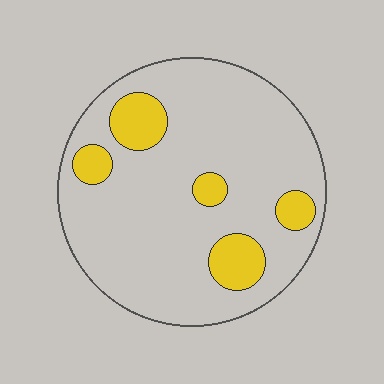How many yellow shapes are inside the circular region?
5.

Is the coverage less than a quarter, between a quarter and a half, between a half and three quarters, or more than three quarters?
Less than a quarter.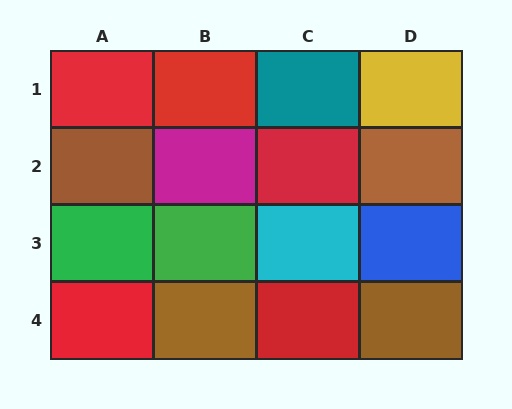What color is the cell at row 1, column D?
Yellow.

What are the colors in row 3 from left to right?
Green, green, cyan, blue.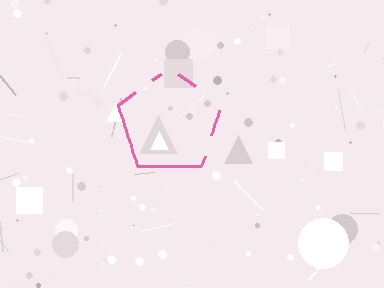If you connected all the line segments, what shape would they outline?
They would outline a pentagon.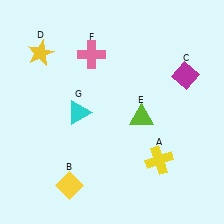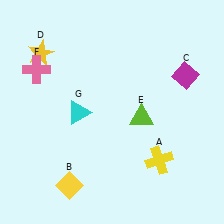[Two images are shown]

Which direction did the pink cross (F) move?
The pink cross (F) moved left.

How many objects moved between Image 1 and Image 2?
1 object moved between the two images.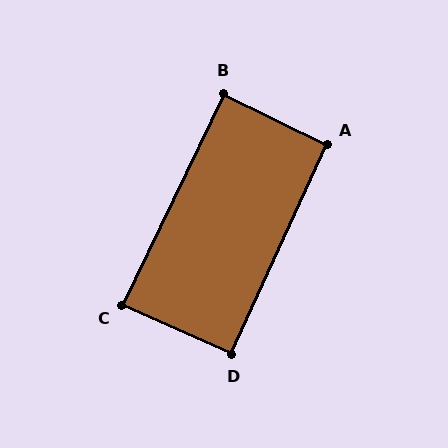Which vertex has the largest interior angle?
A, at approximately 91 degrees.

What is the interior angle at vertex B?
Approximately 90 degrees (approximately right).